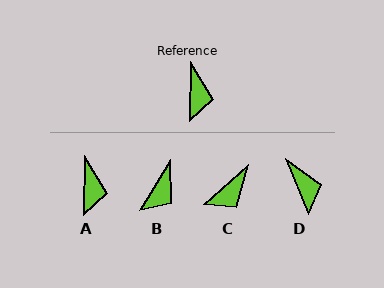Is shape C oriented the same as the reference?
No, it is off by about 48 degrees.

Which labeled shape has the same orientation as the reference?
A.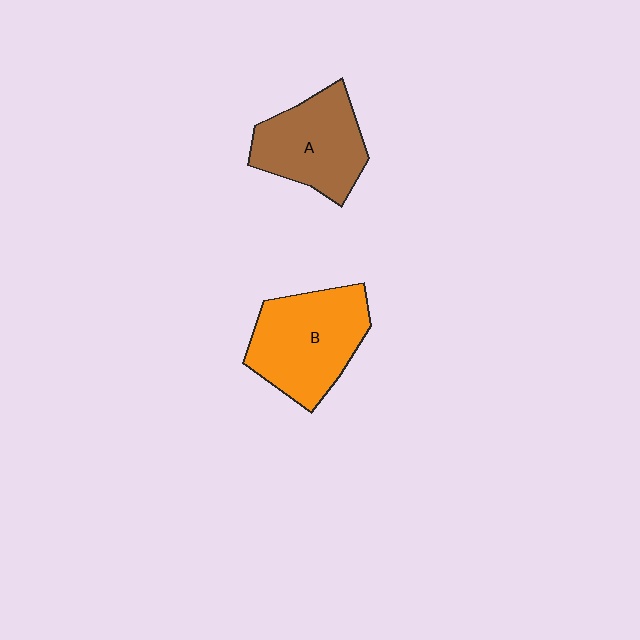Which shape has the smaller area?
Shape A (brown).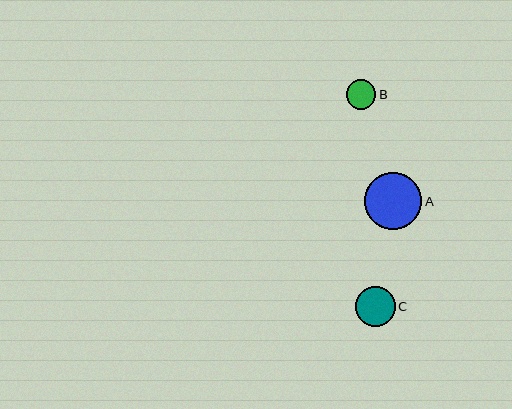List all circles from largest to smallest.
From largest to smallest: A, C, B.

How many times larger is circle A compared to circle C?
Circle A is approximately 1.4 times the size of circle C.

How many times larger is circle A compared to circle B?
Circle A is approximately 1.9 times the size of circle B.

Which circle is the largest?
Circle A is the largest with a size of approximately 57 pixels.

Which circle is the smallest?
Circle B is the smallest with a size of approximately 30 pixels.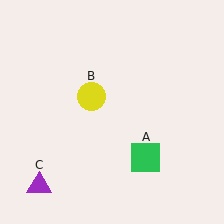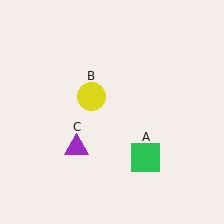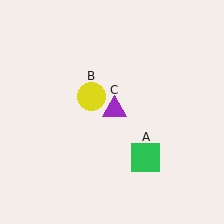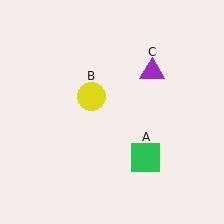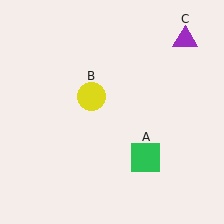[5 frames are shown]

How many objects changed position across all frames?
1 object changed position: purple triangle (object C).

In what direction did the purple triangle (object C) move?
The purple triangle (object C) moved up and to the right.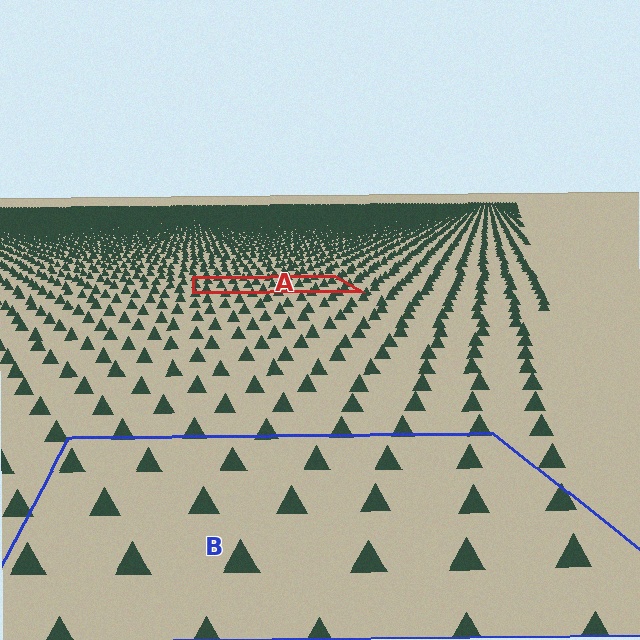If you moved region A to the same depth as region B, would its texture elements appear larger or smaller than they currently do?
They would appear larger. At a closer depth, the same texture elements are projected at a bigger on-screen size.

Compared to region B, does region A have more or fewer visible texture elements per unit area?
Region A has more texture elements per unit area — they are packed more densely because it is farther away.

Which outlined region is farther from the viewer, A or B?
Region A is farther from the viewer — the texture elements inside it appear smaller and more densely packed.